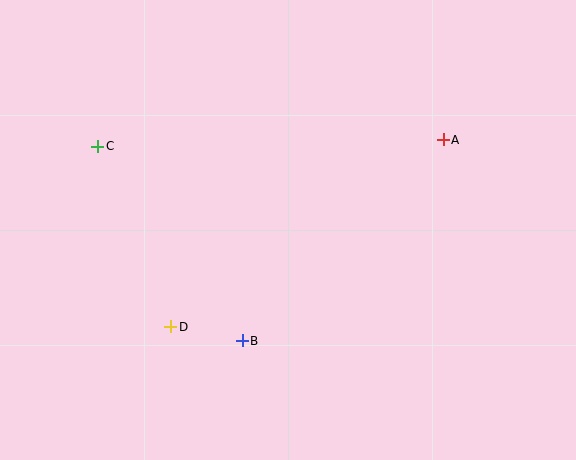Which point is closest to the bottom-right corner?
Point A is closest to the bottom-right corner.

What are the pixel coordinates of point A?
Point A is at (443, 140).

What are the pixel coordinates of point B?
Point B is at (242, 341).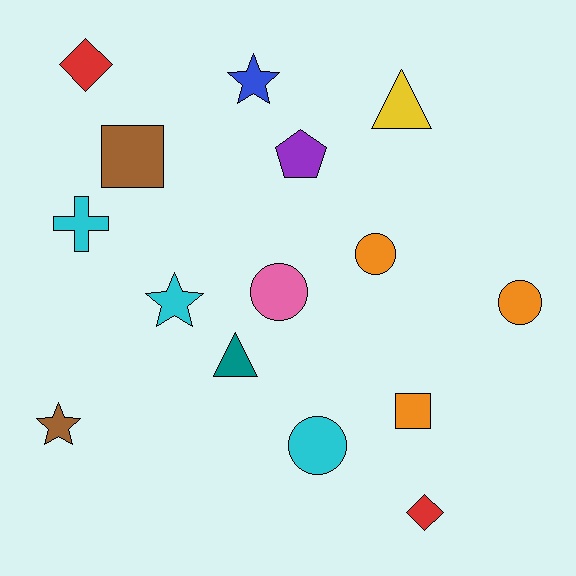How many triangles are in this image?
There are 2 triangles.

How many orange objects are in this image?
There are 3 orange objects.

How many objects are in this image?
There are 15 objects.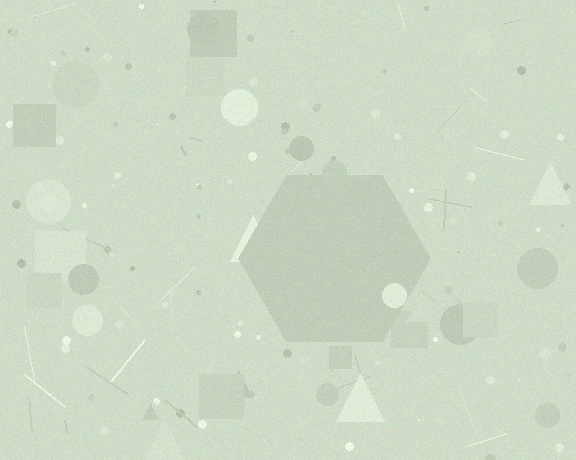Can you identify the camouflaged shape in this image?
The camouflaged shape is a hexagon.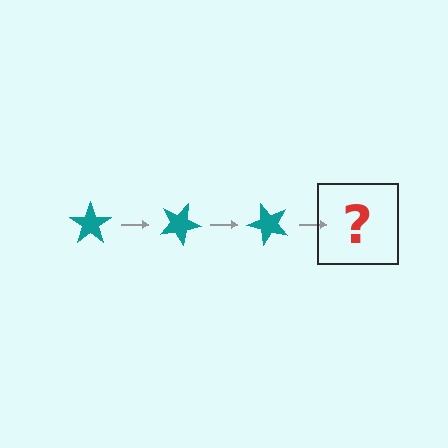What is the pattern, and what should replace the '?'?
The pattern is that the star rotates 25 degrees each step. The '?' should be a teal star rotated 75 degrees.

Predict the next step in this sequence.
The next step is a teal star rotated 75 degrees.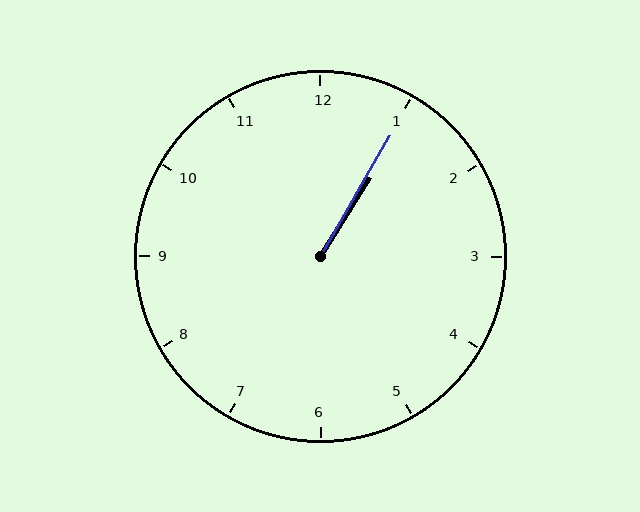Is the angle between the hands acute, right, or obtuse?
It is acute.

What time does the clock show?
1:05.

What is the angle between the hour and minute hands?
Approximately 2 degrees.